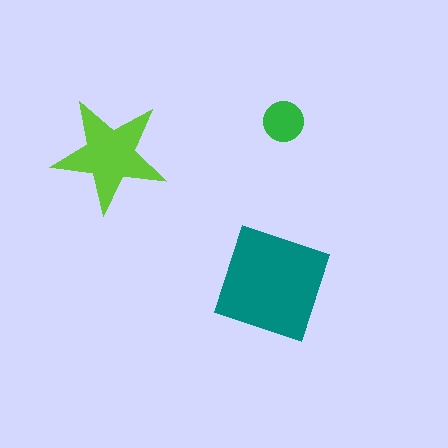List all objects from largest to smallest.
The teal square, the lime star, the green circle.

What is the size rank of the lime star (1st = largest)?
2nd.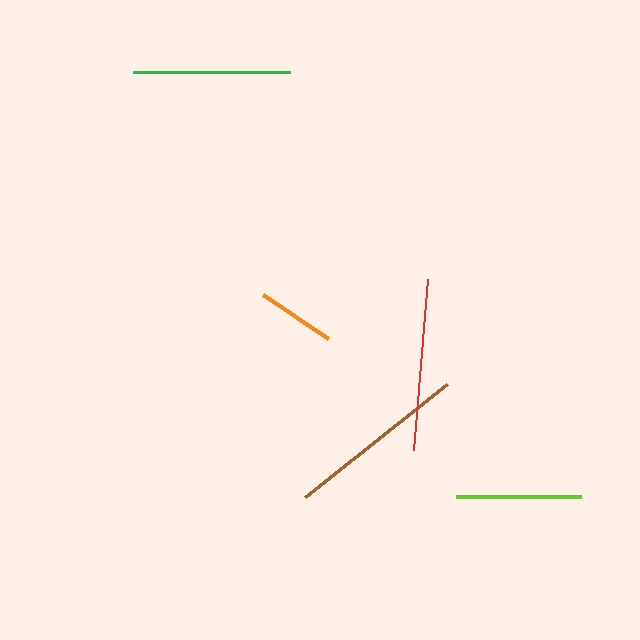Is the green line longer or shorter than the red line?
The red line is longer than the green line.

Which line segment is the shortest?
The orange line is the shortest at approximately 78 pixels.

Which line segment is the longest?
The brown line is the longest at approximately 181 pixels.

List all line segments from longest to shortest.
From longest to shortest: brown, red, green, lime, orange.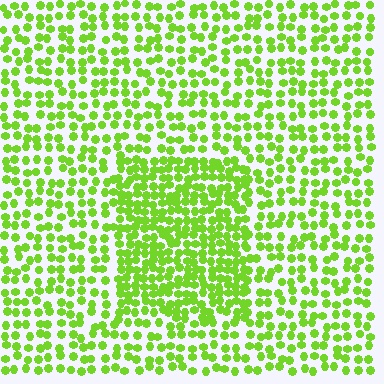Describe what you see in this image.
The image contains small lime elements arranged at two different densities. A rectangle-shaped region is visible where the elements are more densely packed than the surrounding area.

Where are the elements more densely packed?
The elements are more densely packed inside the rectangle boundary.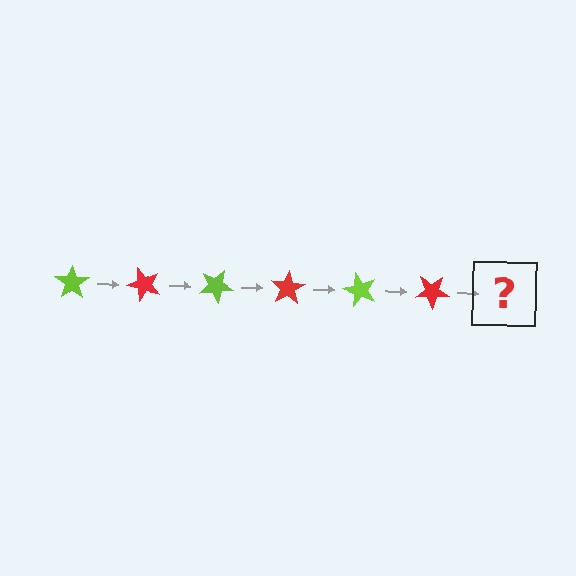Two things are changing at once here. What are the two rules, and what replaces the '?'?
The two rules are that it rotates 50 degrees each step and the color cycles through lime and red. The '?' should be a lime star, rotated 300 degrees from the start.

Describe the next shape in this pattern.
It should be a lime star, rotated 300 degrees from the start.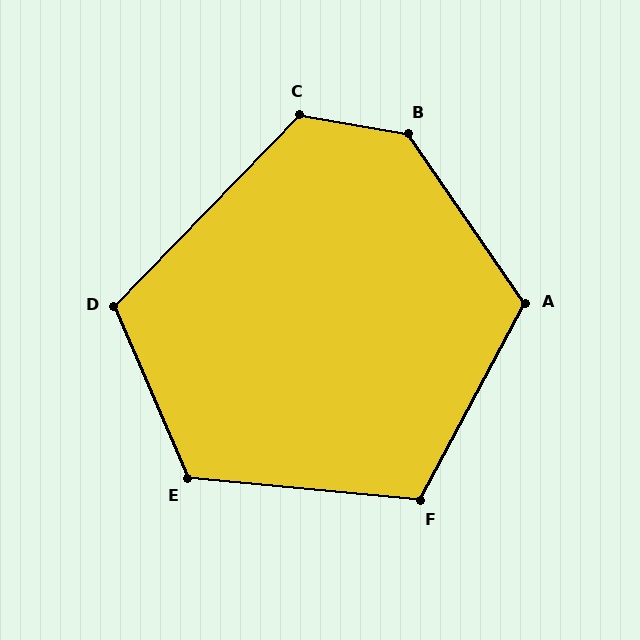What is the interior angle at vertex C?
Approximately 124 degrees (obtuse).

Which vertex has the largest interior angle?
B, at approximately 134 degrees.